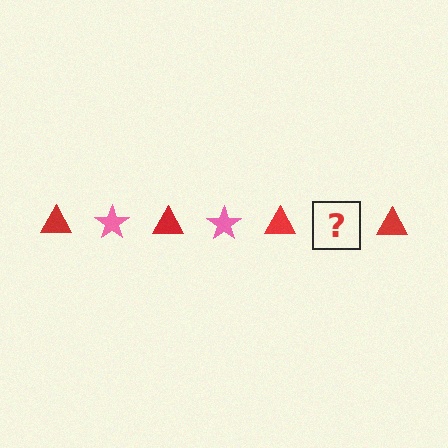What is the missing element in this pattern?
The missing element is a pink star.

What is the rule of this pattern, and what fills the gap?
The rule is that the pattern alternates between red triangle and pink star. The gap should be filled with a pink star.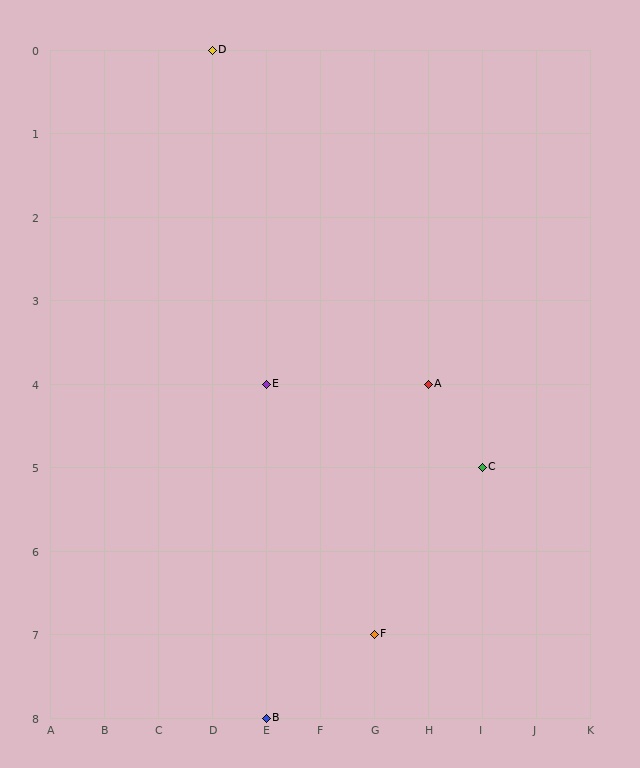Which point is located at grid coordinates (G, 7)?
Point F is at (G, 7).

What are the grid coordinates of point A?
Point A is at grid coordinates (H, 4).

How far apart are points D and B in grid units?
Points D and B are 1 column and 8 rows apart (about 8.1 grid units diagonally).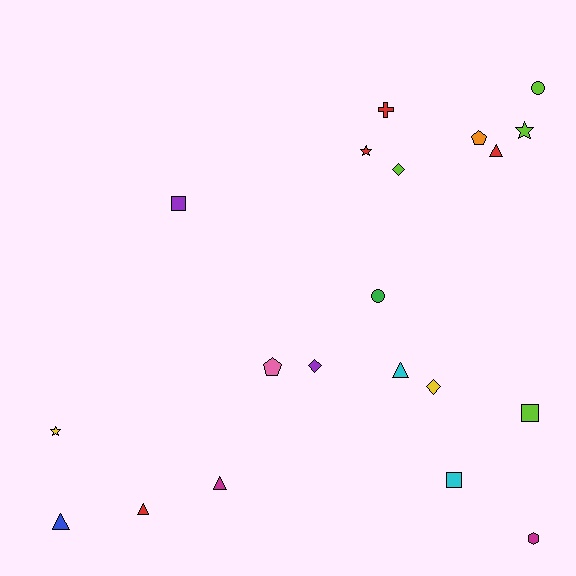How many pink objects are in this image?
There is 1 pink object.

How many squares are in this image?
There are 3 squares.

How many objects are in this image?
There are 20 objects.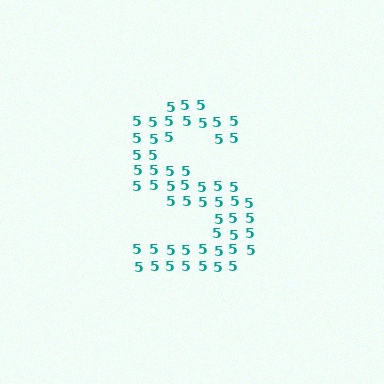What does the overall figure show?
The overall figure shows the letter S.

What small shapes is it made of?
It is made of small digit 5's.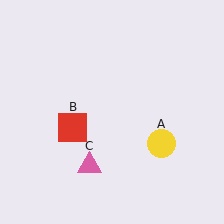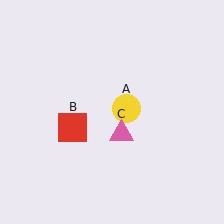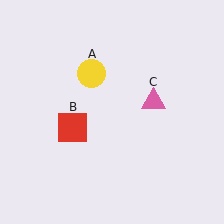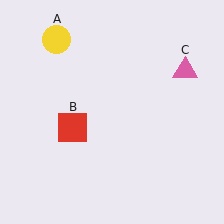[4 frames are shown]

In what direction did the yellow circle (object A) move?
The yellow circle (object A) moved up and to the left.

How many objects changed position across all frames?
2 objects changed position: yellow circle (object A), pink triangle (object C).